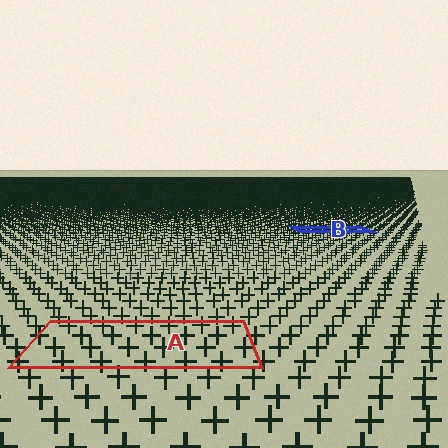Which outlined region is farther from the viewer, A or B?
Region B is farther from the viewer — the texture elements inside it appear smaller and more densely packed.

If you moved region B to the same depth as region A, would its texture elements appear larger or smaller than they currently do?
They would appear larger. At a closer depth, the same texture elements are projected at a bigger on-screen size.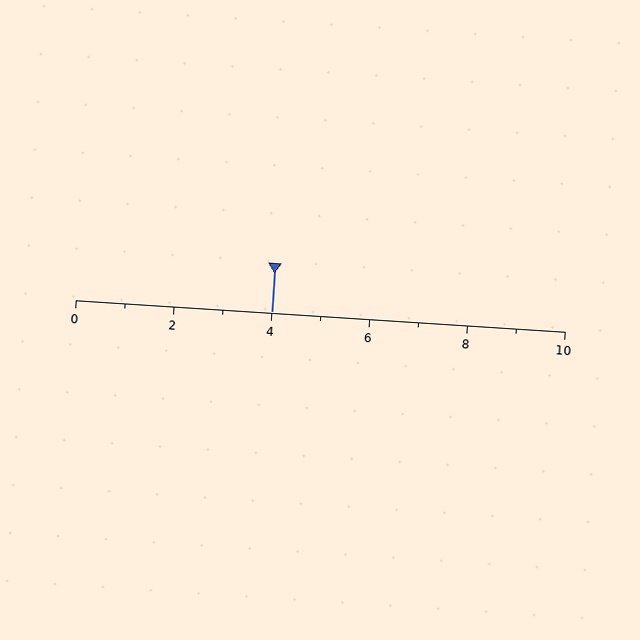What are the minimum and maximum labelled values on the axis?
The axis runs from 0 to 10.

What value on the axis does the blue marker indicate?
The marker indicates approximately 4.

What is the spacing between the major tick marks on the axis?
The major ticks are spaced 2 apart.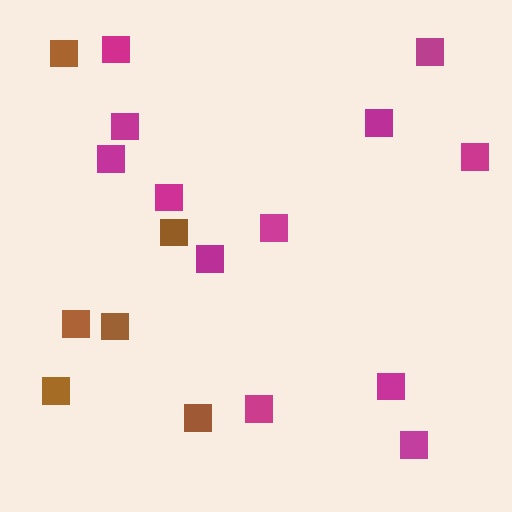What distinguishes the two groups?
There are 2 groups: one group of magenta squares (12) and one group of brown squares (6).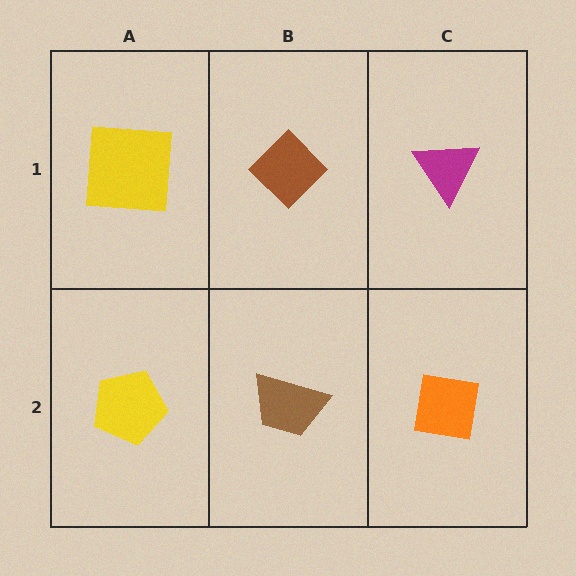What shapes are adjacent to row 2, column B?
A brown diamond (row 1, column B), a yellow pentagon (row 2, column A), an orange square (row 2, column C).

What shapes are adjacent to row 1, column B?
A brown trapezoid (row 2, column B), a yellow square (row 1, column A), a magenta triangle (row 1, column C).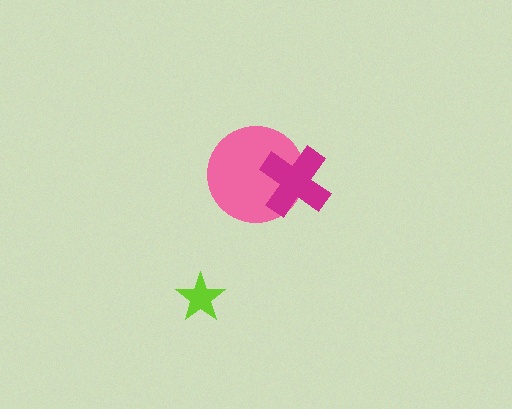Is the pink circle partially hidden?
Yes, it is partially covered by another shape.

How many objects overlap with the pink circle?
1 object overlaps with the pink circle.